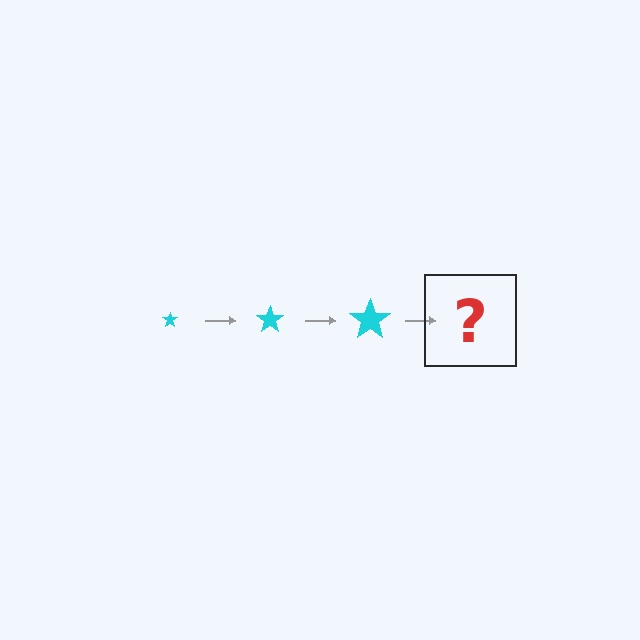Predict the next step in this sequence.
The next step is a cyan star, larger than the previous one.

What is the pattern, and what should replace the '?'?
The pattern is that the star gets progressively larger each step. The '?' should be a cyan star, larger than the previous one.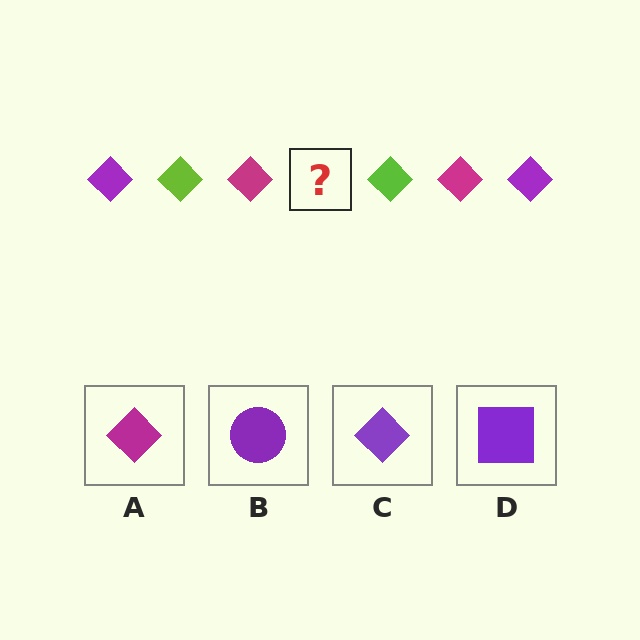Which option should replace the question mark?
Option C.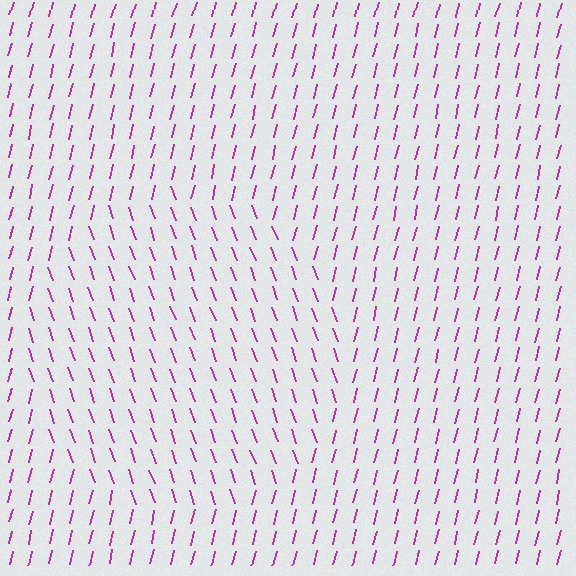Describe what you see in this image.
The image is filled with small magenta line segments. A circle region in the image has lines oriented differently from the surrounding lines, creating a visible texture boundary.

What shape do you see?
I see a circle.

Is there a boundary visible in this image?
Yes, there is a texture boundary formed by a change in line orientation.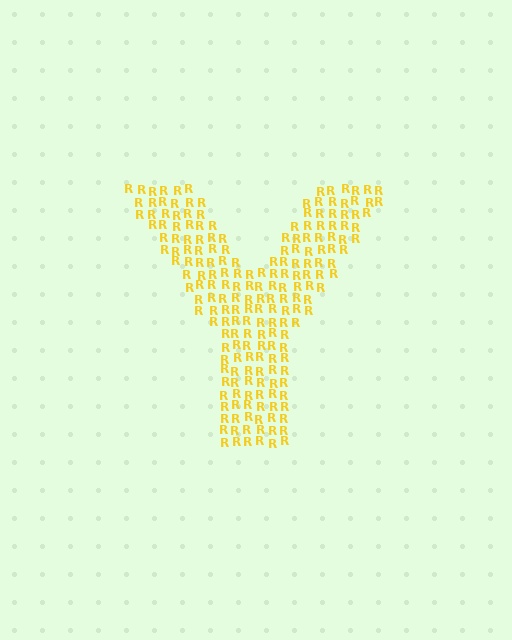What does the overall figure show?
The overall figure shows the letter Y.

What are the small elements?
The small elements are letter R's.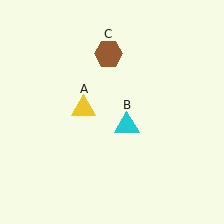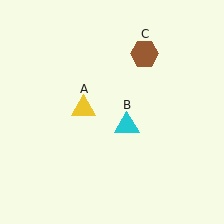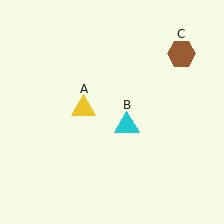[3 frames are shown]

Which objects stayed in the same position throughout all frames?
Yellow triangle (object A) and cyan triangle (object B) remained stationary.